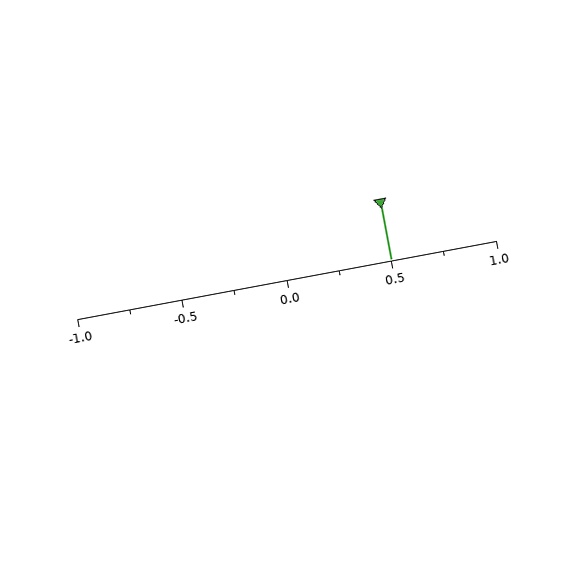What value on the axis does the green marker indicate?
The marker indicates approximately 0.5.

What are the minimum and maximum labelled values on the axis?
The axis runs from -1.0 to 1.0.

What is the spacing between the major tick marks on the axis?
The major ticks are spaced 0.5 apart.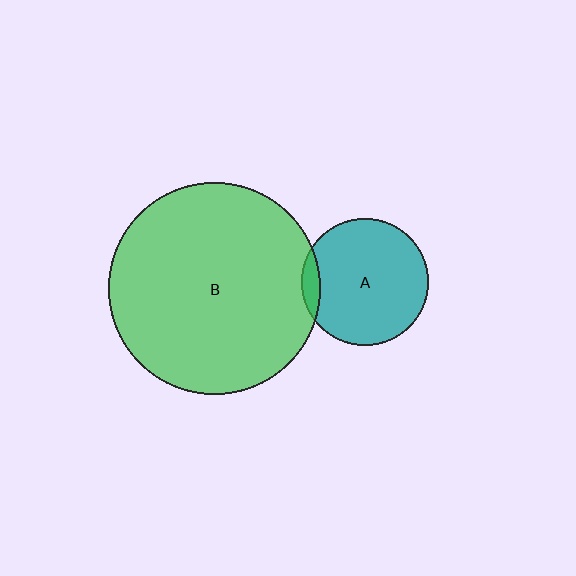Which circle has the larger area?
Circle B (green).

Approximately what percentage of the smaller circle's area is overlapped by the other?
Approximately 5%.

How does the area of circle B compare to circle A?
Approximately 2.8 times.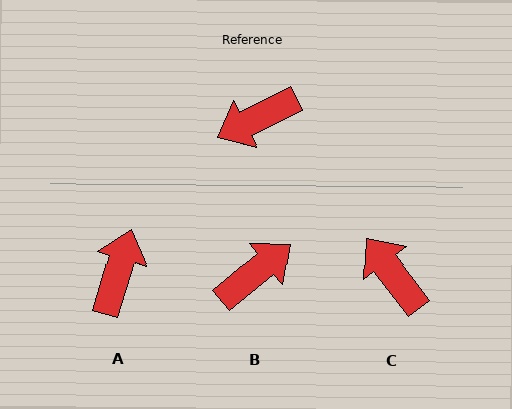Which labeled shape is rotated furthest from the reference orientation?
B, about 167 degrees away.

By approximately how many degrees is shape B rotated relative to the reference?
Approximately 167 degrees clockwise.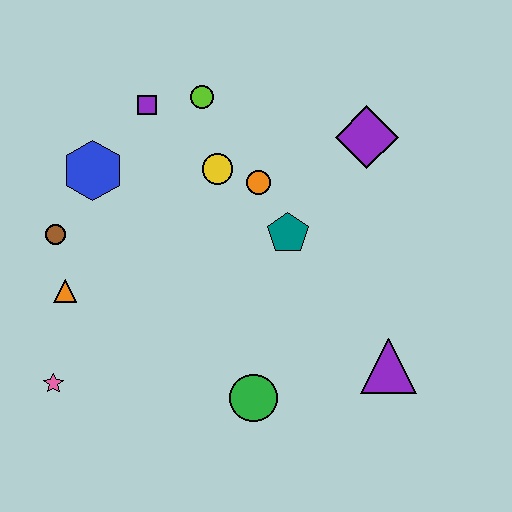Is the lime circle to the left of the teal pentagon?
Yes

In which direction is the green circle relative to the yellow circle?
The green circle is below the yellow circle.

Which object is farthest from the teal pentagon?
The pink star is farthest from the teal pentagon.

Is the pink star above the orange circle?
No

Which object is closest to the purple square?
The lime circle is closest to the purple square.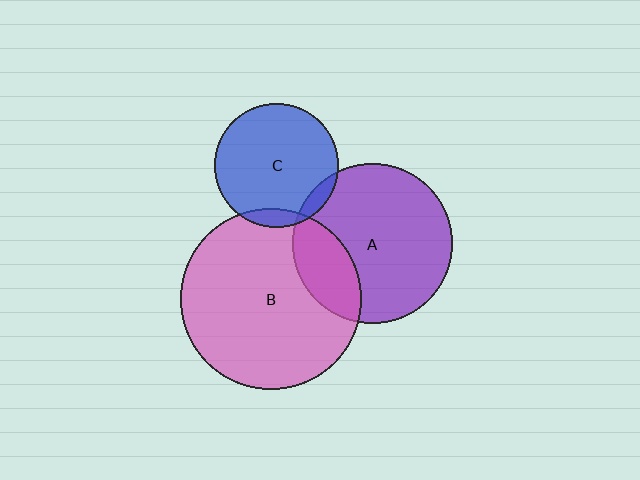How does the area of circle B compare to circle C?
Approximately 2.1 times.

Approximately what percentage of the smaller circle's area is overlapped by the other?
Approximately 5%.